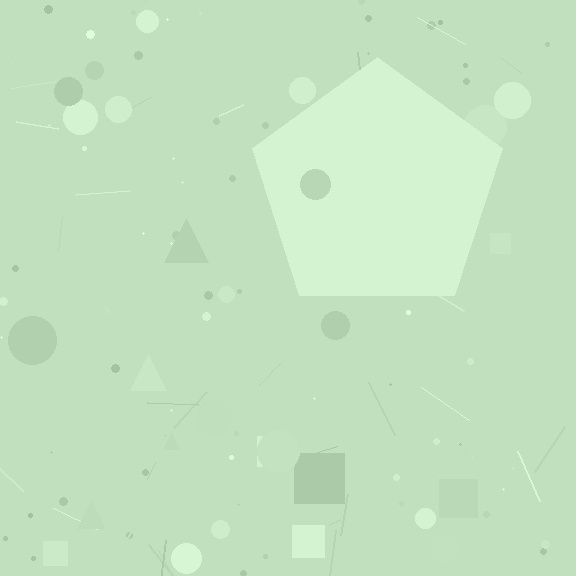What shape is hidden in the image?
A pentagon is hidden in the image.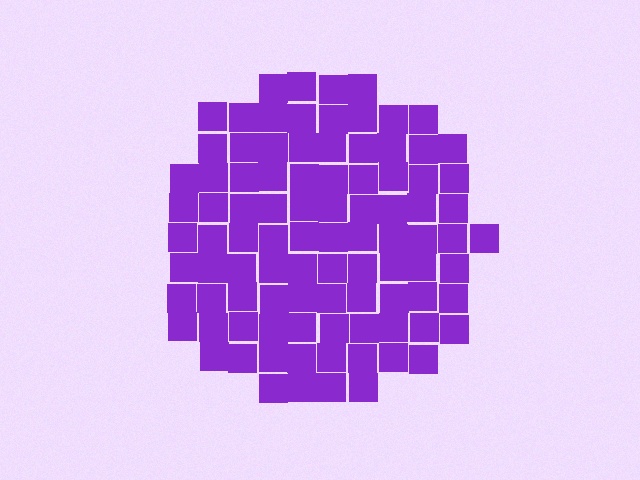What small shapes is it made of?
It is made of small squares.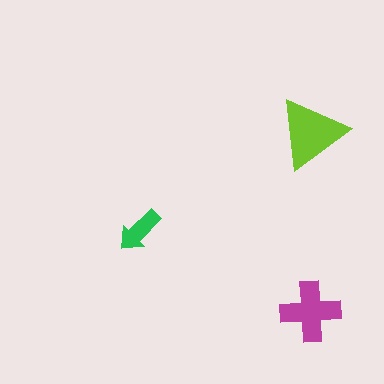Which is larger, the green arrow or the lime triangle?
The lime triangle.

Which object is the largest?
The lime triangle.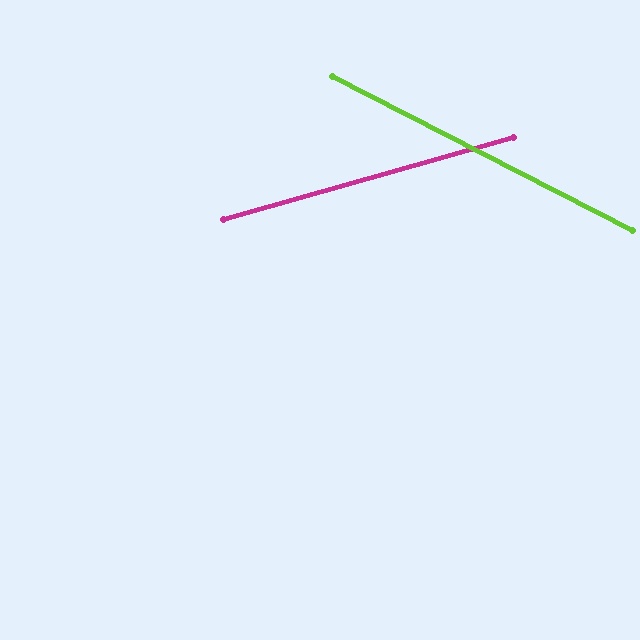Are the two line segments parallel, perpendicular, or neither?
Neither parallel nor perpendicular — they differ by about 43°.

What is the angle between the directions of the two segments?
Approximately 43 degrees.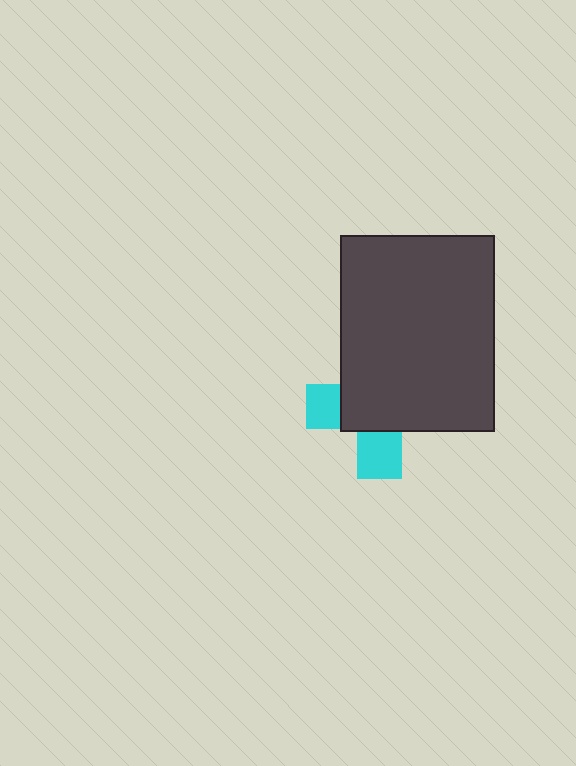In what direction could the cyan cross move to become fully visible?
The cyan cross could move toward the lower-left. That would shift it out from behind the dark gray rectangle entirely.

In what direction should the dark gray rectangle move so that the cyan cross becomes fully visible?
The dark gray rectangle should move toward the upper-right. That is the shortest direction to clear the overlap and leave the cyan cross fully visible.